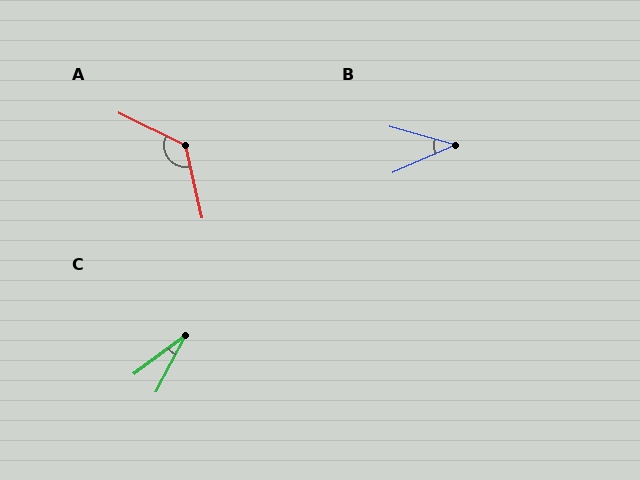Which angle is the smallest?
C, at approximately 25 degrees.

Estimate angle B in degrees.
Approximately 40 degrees.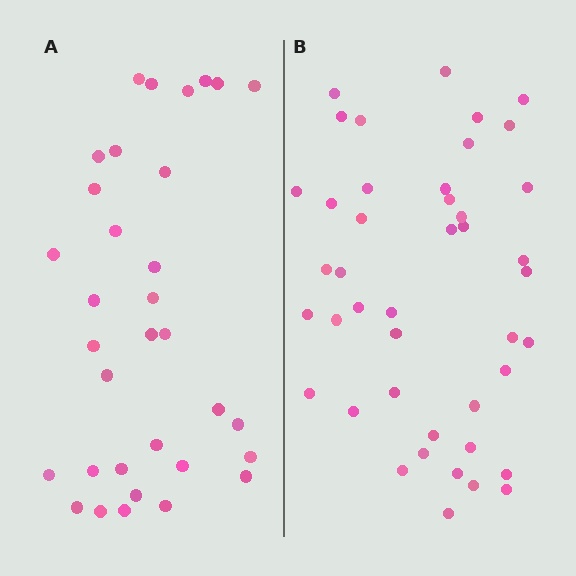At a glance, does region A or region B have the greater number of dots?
Region B (the right region) has more dots.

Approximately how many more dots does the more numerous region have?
Region B has roughly 10 or so more dots than region A.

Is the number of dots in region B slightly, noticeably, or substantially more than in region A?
Region B has noticeably more, but not dramatically so. The ratio is roughly 1.3 to 1.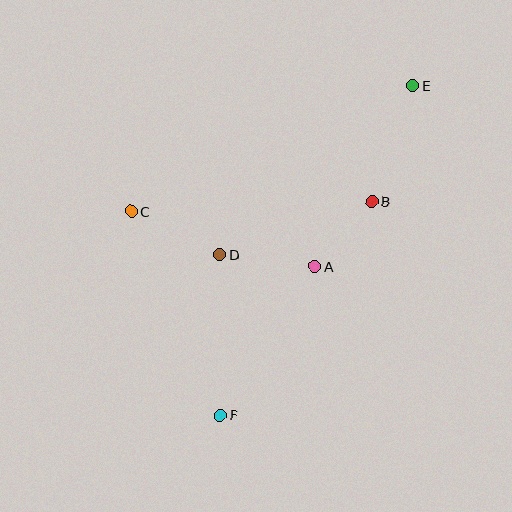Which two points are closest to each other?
Points A and B are closest to each other.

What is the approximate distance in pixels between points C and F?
The distance between C and F is approximately 223 pixels.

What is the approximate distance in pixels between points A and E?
The distance between A and E is approximately 206 pixels.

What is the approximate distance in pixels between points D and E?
The distance between D and E is approximately 257 pixels.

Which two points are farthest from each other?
Points E and F are farthest from each other.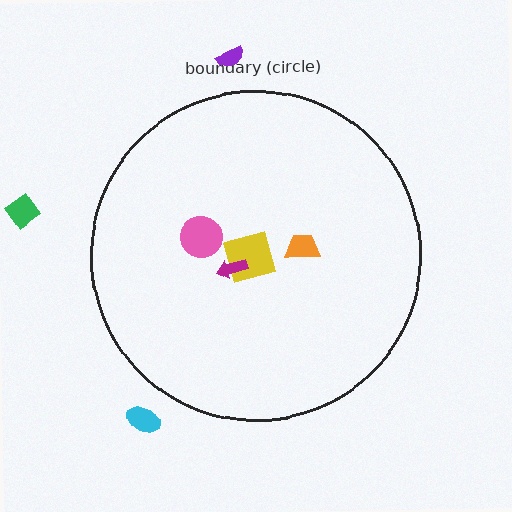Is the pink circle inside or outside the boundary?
Inside.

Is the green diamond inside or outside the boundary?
Outside.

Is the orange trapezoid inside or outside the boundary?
Inside.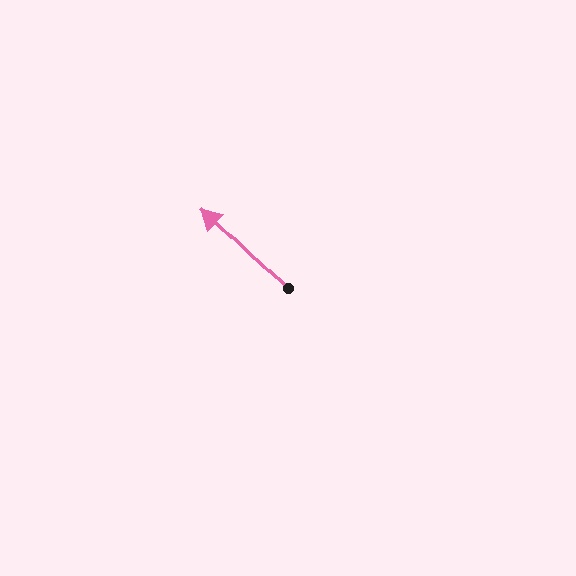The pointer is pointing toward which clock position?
Roughly 10 o'clock.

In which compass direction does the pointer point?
Northwest.